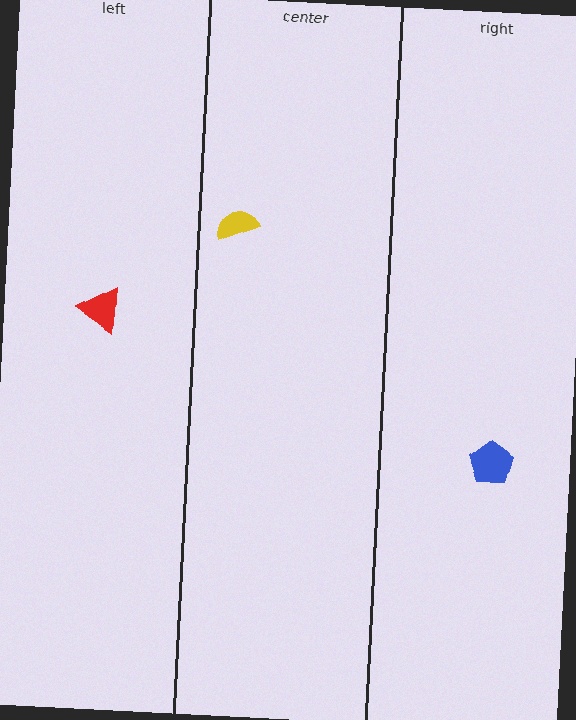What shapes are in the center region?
The yellow semicircle.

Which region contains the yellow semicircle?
The center region.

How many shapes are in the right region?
1.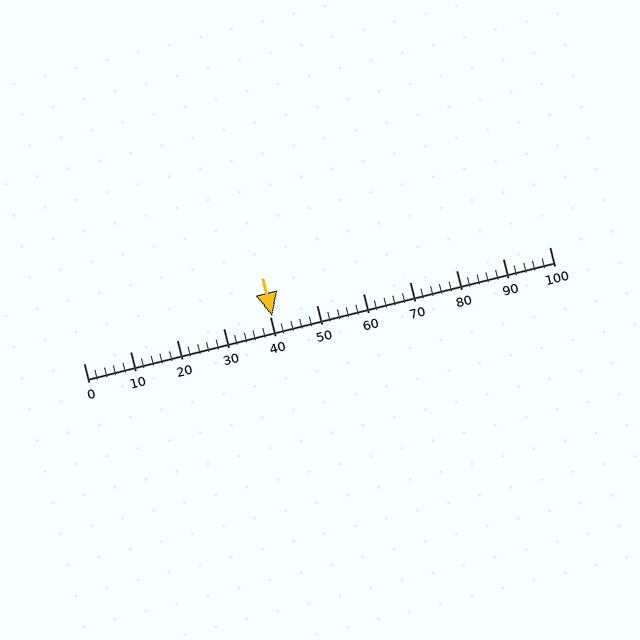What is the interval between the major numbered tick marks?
The major tick marks are spaced 10 units apart.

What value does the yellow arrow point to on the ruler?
The yellow arrow points to approximately 41.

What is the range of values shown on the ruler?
The ruler shows values from 0 to 100.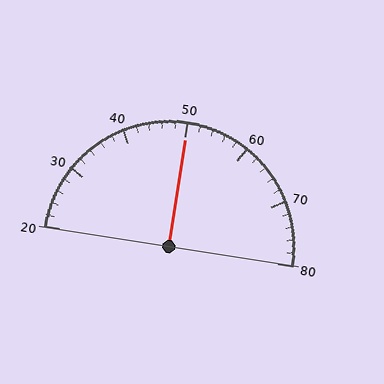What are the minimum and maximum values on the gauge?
The gauge ranges from 20 to 80.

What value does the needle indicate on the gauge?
The needle indicates approximately 50.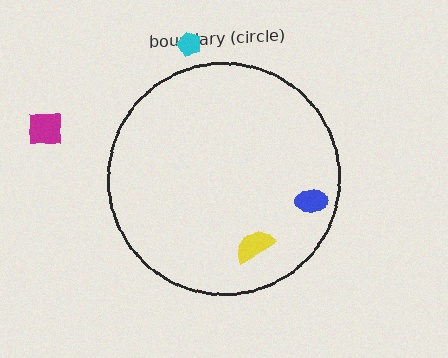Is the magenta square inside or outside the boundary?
Outside.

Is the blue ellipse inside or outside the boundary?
Inside.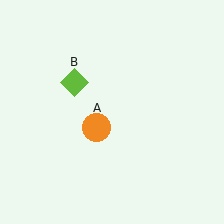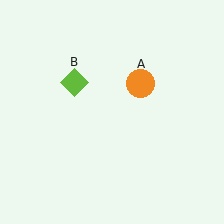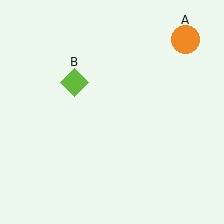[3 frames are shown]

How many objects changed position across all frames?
1 object changed position: orange circle (object A).